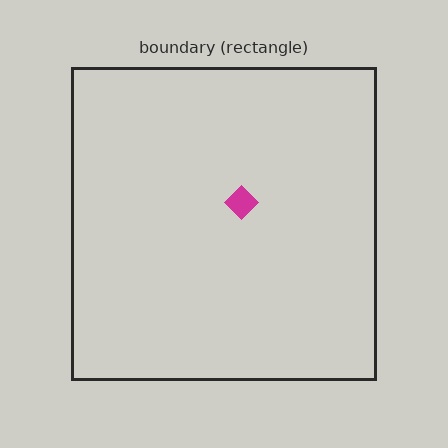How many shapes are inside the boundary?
1 inside, 0 outside.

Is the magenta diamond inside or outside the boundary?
Inside.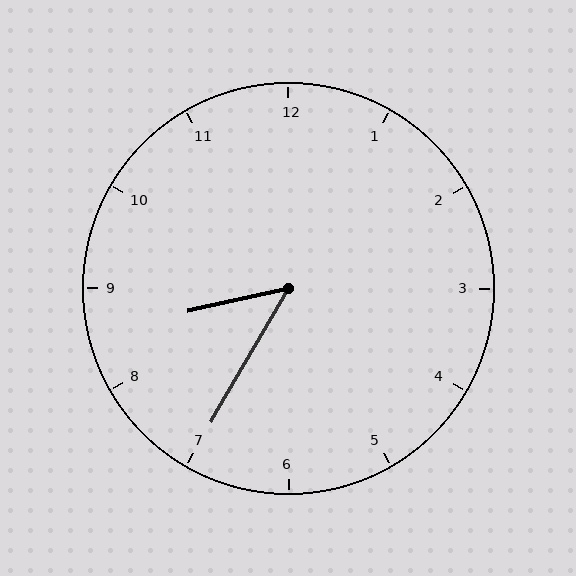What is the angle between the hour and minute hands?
Approximately 48 degrees.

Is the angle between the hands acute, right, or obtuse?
It is acute.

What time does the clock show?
8:35.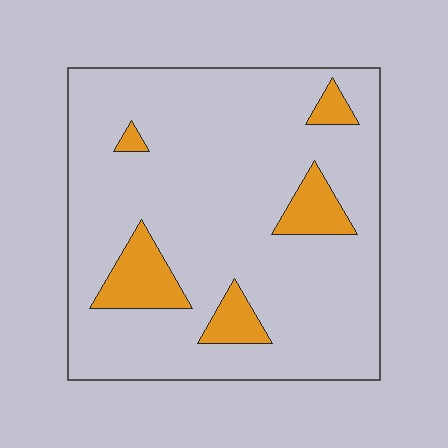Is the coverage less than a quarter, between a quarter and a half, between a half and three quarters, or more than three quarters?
Less than a quarter.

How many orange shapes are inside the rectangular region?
5.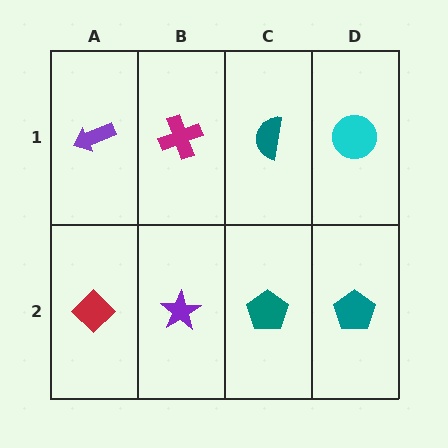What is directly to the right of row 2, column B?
A teal pentagon.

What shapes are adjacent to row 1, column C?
A teal pentagon (row 2, column C), a magenta cross (row 1, column B), a cyan circle (row 1, column D).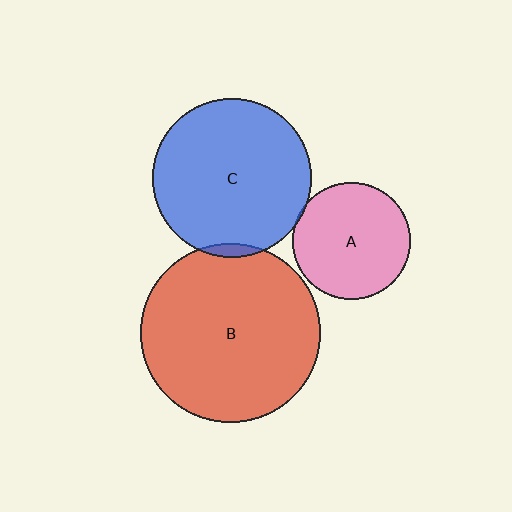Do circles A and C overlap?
Yes.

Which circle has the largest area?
Circle B (red).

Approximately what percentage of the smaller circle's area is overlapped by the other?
Approximately 5%.